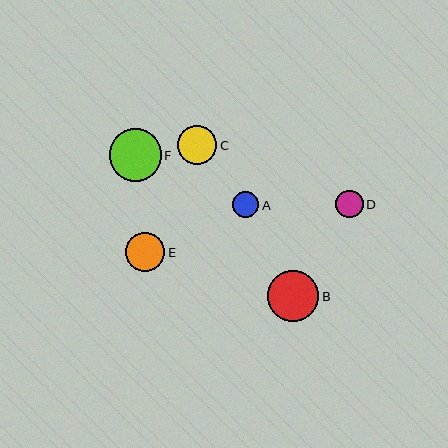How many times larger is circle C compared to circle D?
Circle C is approximately 1.4 times the size of circle D.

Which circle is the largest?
Circle F is the largest with a size of approximately 52 pixels.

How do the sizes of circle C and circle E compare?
Circle C and circle E are approximately the same size.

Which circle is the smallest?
Circle A is the smallest with a size of approximately 27 pixels.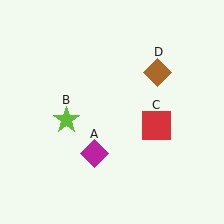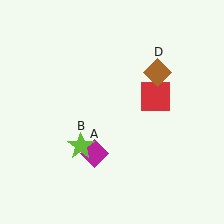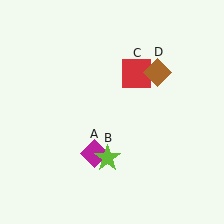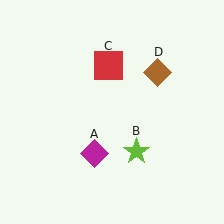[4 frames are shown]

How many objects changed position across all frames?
2 objects changed position: lime star (object B), red square (object C).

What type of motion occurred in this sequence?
The lime star (object B), red square (object C) rotated counterclockwise around the center of the scene.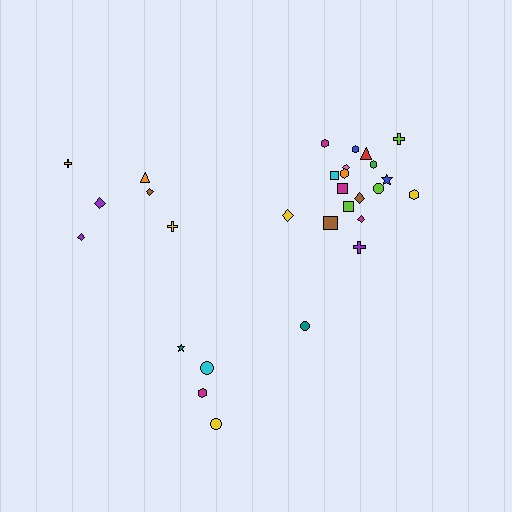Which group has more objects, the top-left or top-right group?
The top-right group.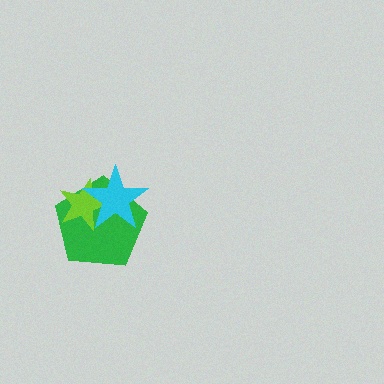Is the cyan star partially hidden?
No, no other shape covers it.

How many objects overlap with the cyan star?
2 objects overlap with the cyan star.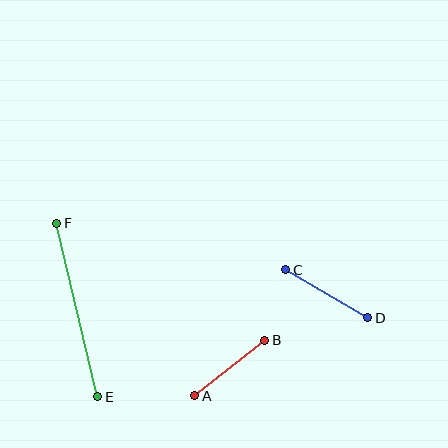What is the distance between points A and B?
The distance is approximately 90 pixels.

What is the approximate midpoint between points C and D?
The midpoint is at approximately (327, 294) pixels.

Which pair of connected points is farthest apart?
Points E and F are farthest apart.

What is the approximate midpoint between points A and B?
The midpoint is at approximately (230, 368) pixels.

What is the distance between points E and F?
The distance is approximately 178 pixels.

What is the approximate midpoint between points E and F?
The midpoint is at approximately (77, 310) pixels.